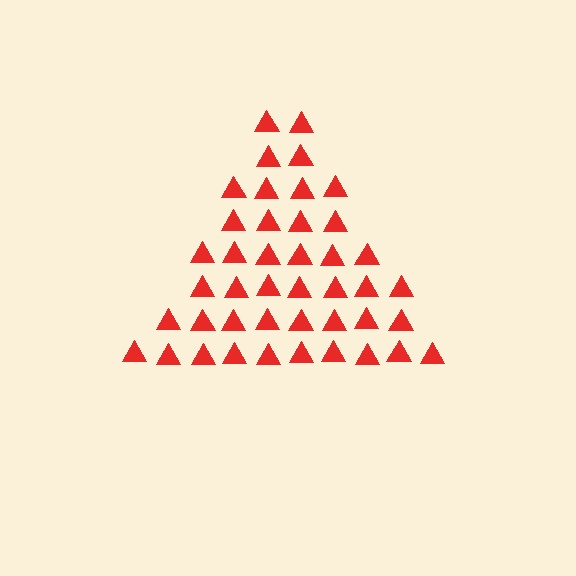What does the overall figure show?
The overall figure shows a triangle.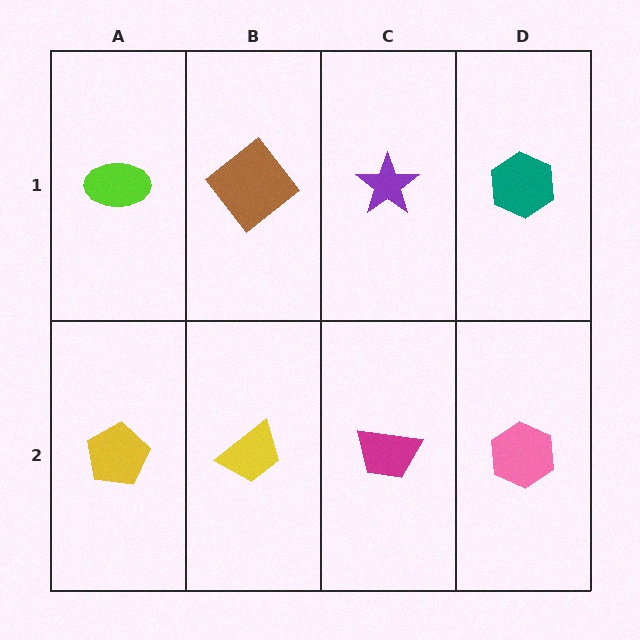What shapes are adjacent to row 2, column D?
A teal hexagon (row 1, column D), a magenta trapezoid (row 2, column C).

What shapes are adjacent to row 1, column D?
A pink hexagon (row 2, column D), a purple star (row 1, column C).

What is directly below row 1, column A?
A yellow pentagon.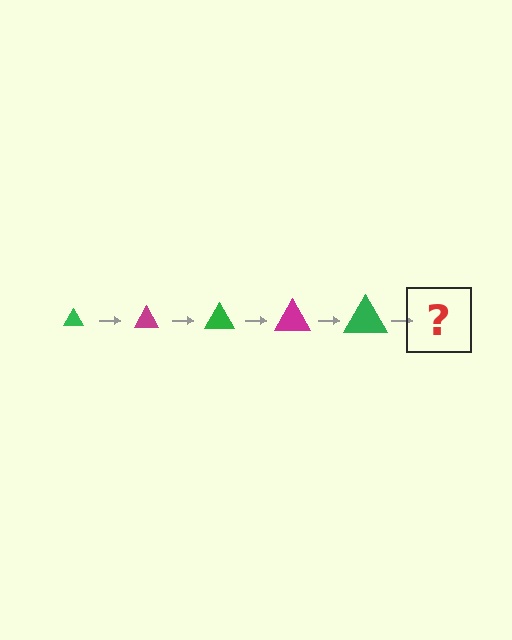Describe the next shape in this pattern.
It should be a magenta triangle, larger than the previous one.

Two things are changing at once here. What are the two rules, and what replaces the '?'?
The two rules are that the triangle grows larger each step and the color cycles through green and magenta. The '?' should be a magenta triangle, larger than the previous one.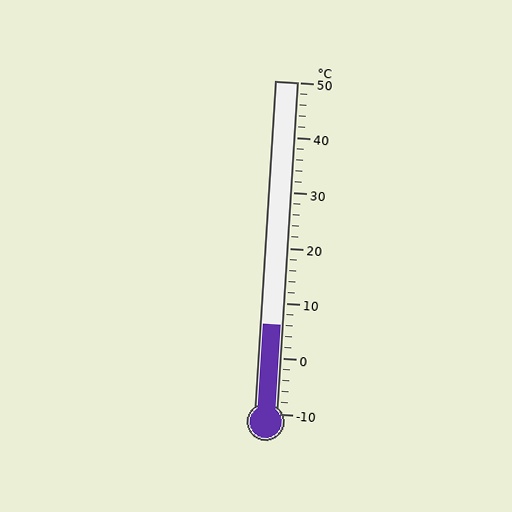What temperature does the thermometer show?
The thermometer shows approximately 6°C.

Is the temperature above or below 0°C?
The temperature is above 0°C.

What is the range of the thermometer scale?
The thermometer scale ranges from -10°C to 50°C.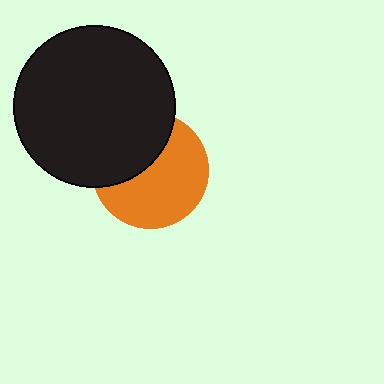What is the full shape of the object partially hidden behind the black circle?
The partially hidden object is an orange circle.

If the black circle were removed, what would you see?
You would see the complete orange circle.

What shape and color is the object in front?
The object in front is a black circle.